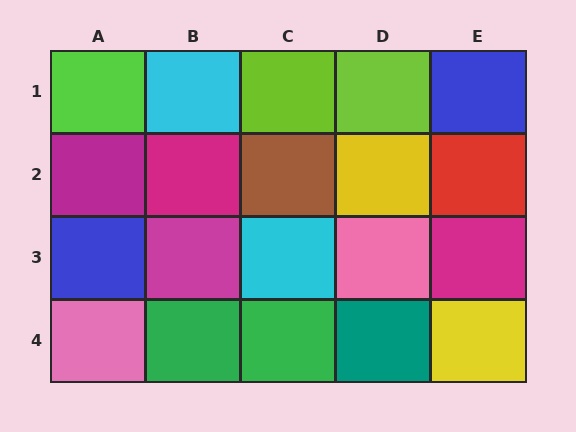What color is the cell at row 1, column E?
Blue.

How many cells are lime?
3 cells are lime.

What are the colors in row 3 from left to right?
Blue, magenta, cyan, pink, magenta.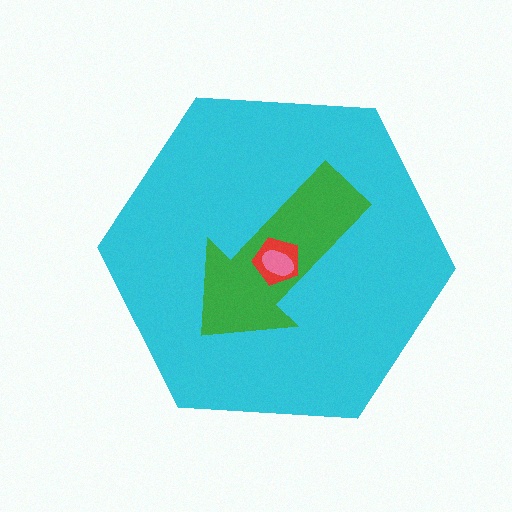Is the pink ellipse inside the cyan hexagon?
Yes.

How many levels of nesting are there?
4.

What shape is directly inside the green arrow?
The red pentagon.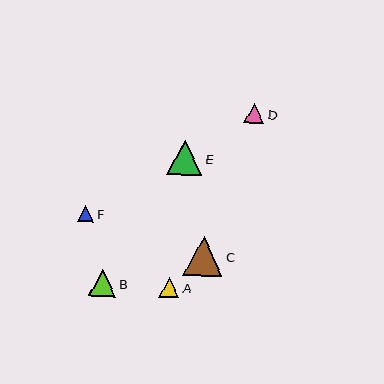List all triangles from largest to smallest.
From largest to smallest: C, E, B, A, D, F.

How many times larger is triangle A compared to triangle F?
Triangle A is approximately 1.3 times the size of triangle F.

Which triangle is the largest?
Triangle C is the largest with a size of approximately 39 pixels.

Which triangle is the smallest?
Triangle F is the smallest with a size of approximately 16 pixels.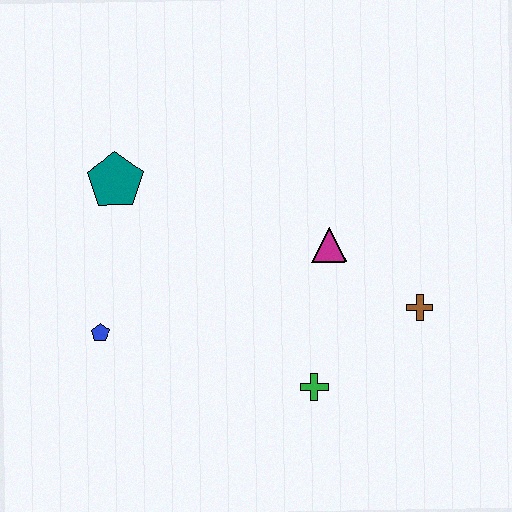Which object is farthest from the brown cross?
The teal pentagon is farthest from the brown cross.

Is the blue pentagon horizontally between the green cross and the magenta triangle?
No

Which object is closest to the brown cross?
The magenta triangle is closest to the brown cross.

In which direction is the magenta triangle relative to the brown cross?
The magenta triangle is to the left of the brown cross.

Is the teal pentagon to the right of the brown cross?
No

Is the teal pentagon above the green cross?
Yes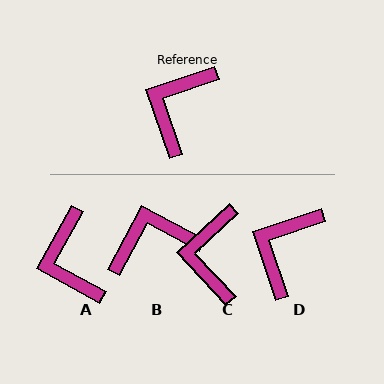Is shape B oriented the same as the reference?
No, it is off by about 47 degrees.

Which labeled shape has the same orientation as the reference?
D.